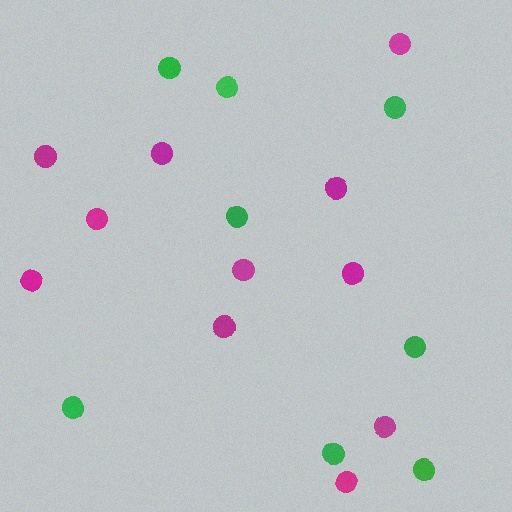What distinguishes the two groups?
There are 2 groups: one group of magenta circles (11) and one group of green circles (8).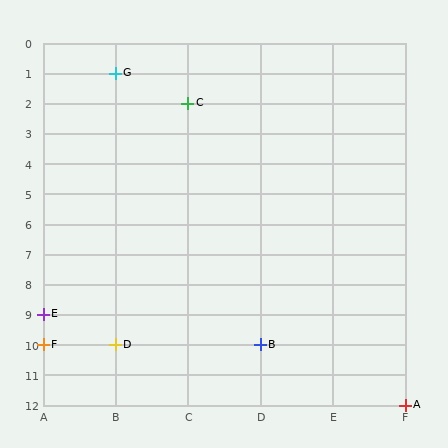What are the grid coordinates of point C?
Point C is at grid coordinates (C, 2).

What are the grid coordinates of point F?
Point F is at grid coordinates (A, 10).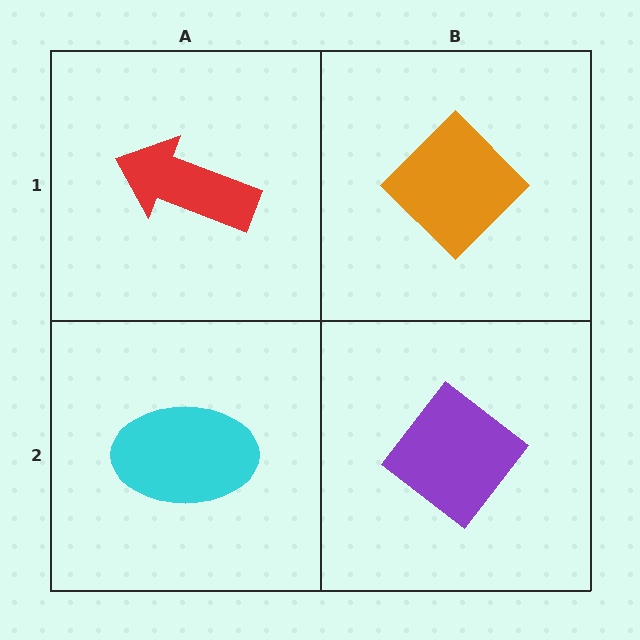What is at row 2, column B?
A purple diamond.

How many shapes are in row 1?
2 shapes.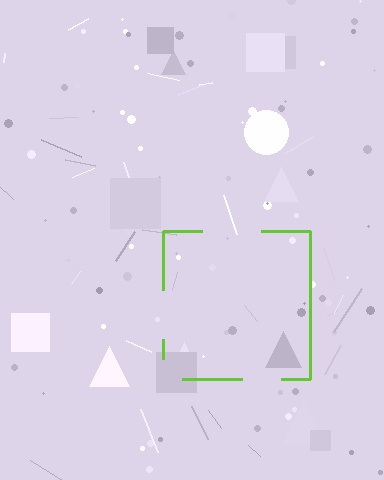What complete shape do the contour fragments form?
The contour fragments form a square.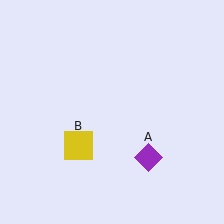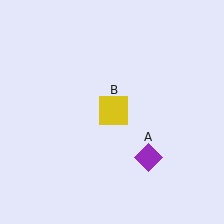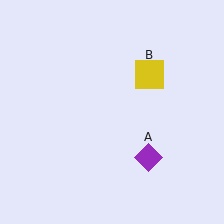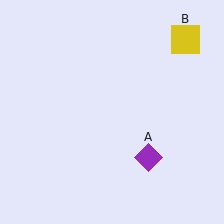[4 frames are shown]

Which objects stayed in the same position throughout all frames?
Purple diamond (object A) remained stationary.